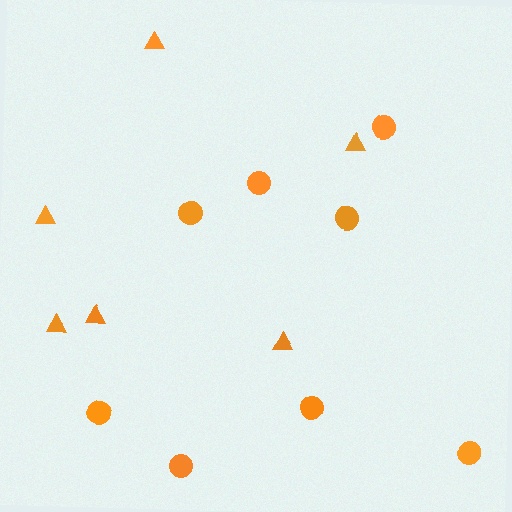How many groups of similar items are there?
There are 2 groups: one group of circles (8) and one group of triangles (6).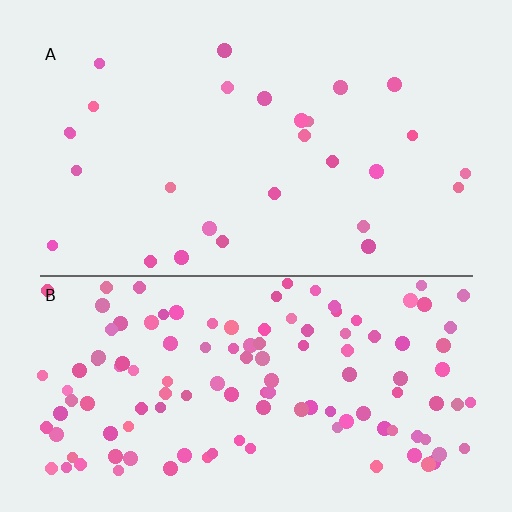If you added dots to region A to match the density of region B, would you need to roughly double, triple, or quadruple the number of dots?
Approximately quadruple.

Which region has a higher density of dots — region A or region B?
B (the bottom).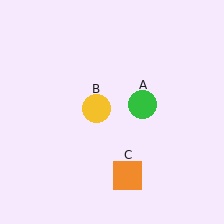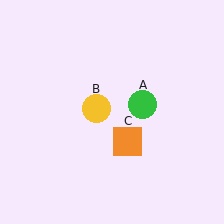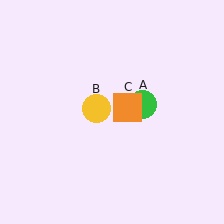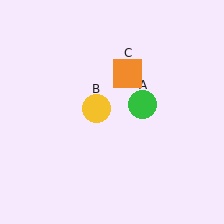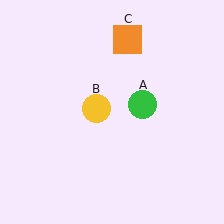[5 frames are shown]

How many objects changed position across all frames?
1 object changed position: orange square (object C).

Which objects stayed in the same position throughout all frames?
Green circle (object A) and yellow circle (object B) remained stationary.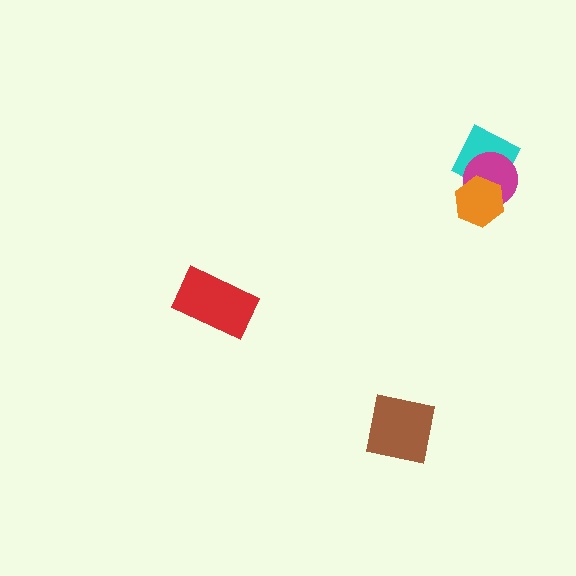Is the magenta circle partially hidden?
Yes, it is partially covered by another shape.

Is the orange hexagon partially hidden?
No, no other shape covers it.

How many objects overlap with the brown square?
0 objects overlap with the brown square.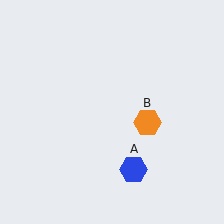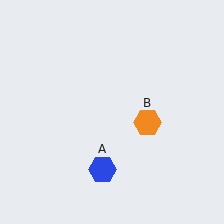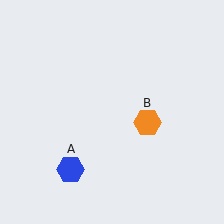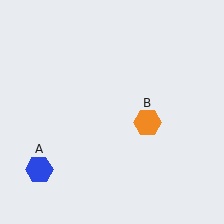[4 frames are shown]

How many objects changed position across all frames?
1 object changed position: blue hexagon (object A).